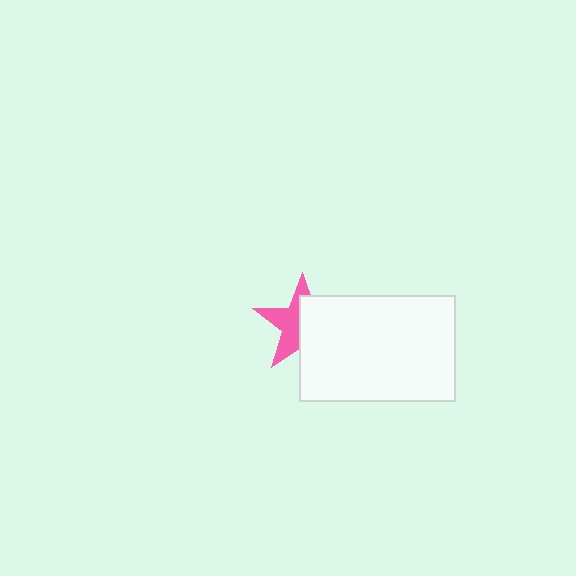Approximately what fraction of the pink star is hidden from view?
Roughly 51% of the pink star is hidden behind the white rectangle.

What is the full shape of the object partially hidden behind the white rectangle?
The partially hidden object is a pink star.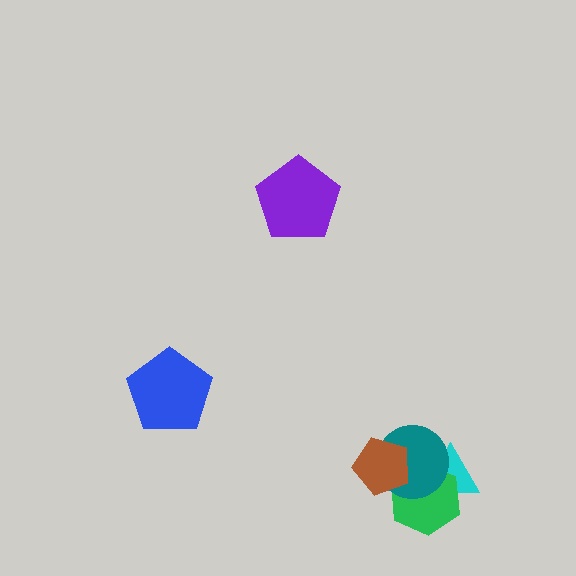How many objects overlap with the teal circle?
3 objects overlap with the teal circle.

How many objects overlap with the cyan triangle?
2 objects overlap with the cyan triangle.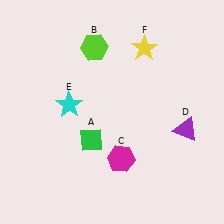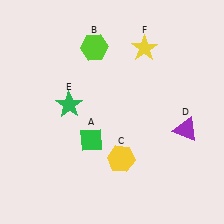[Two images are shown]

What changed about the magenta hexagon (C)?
In Image 1, C is magenta. In Image 2, it changed to yellow.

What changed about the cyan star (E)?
In Image 1, E is cyan. In Image 2, it changed to green.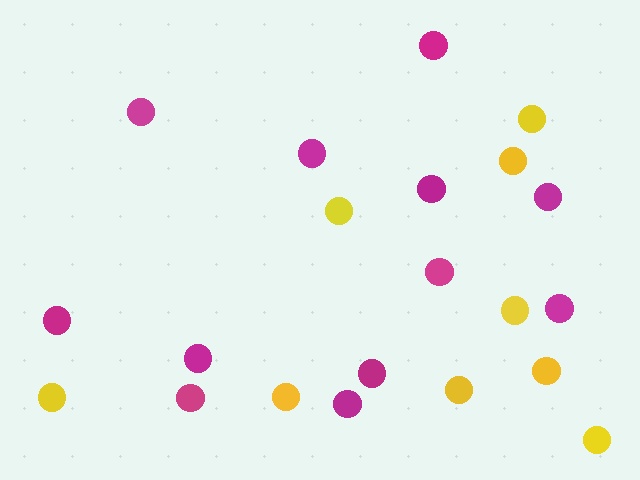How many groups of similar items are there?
There are 2 groups: one group of magenta circles (12) and one group of yellow circles (9).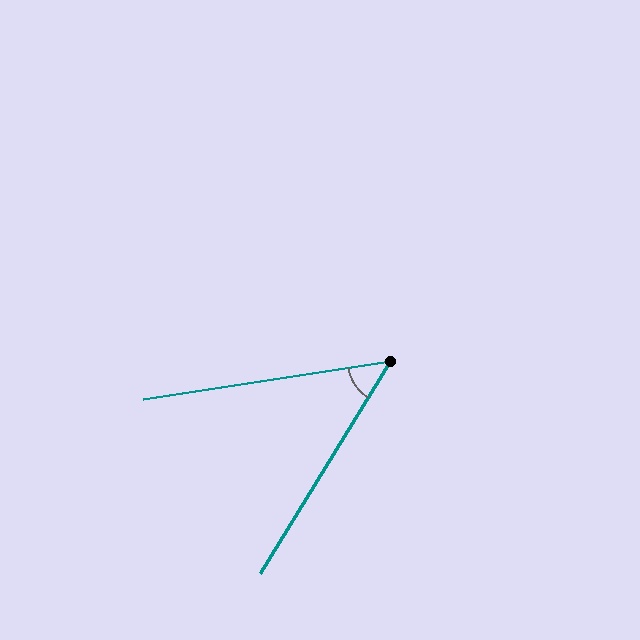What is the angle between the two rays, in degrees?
Approximately 50 degrees.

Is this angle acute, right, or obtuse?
It is acute.